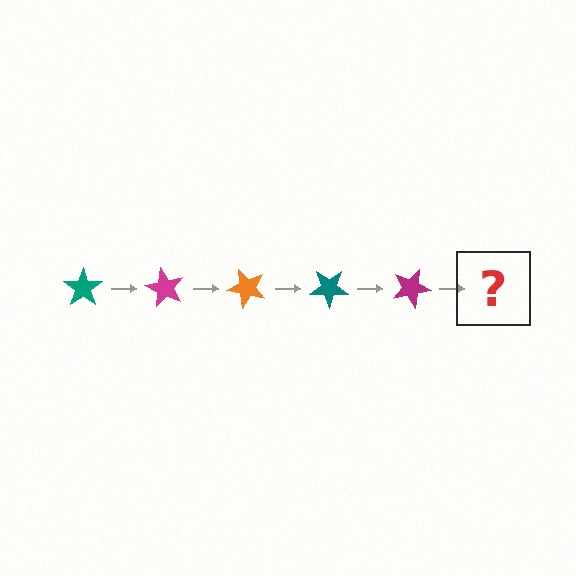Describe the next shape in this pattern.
It should be an orange star, rotated 300 degrees from the start.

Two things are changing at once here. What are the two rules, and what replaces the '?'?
The two rules are that it rotates 60 degrees each step and the color cycles through teal, magenta, and orange. The '?' should be an orange star, rotated 300 degrees from the start.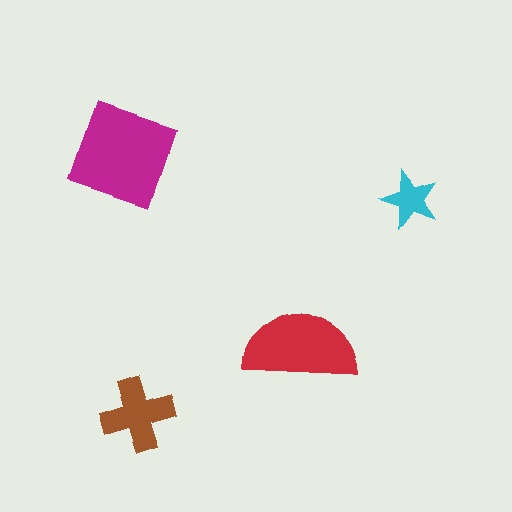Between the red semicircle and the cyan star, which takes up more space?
The red semicircle.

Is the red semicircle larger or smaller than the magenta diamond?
Smaller.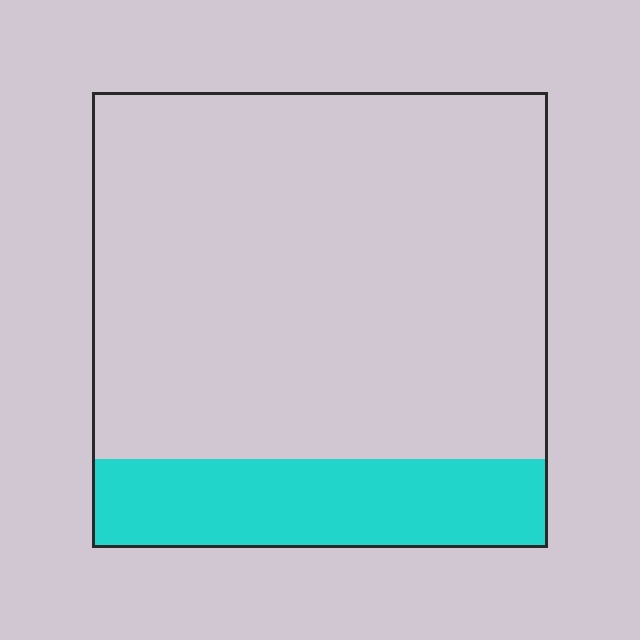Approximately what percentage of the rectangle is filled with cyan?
Approximately 20%.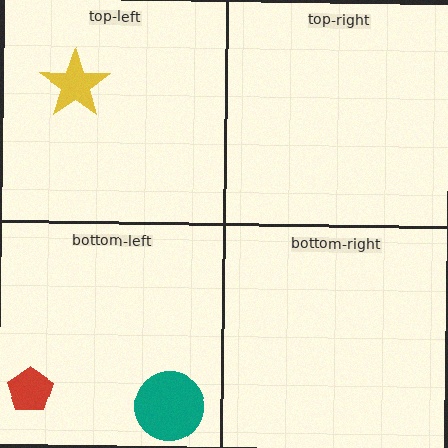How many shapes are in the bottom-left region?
2.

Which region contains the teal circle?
The bottom-left region.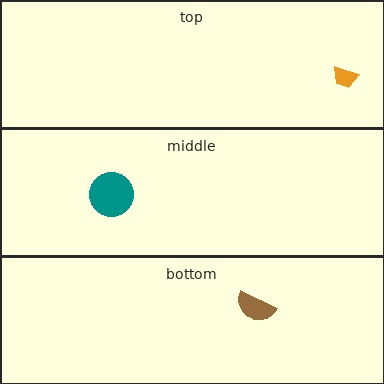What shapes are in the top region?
The orange trapezoid.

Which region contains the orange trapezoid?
The top region.